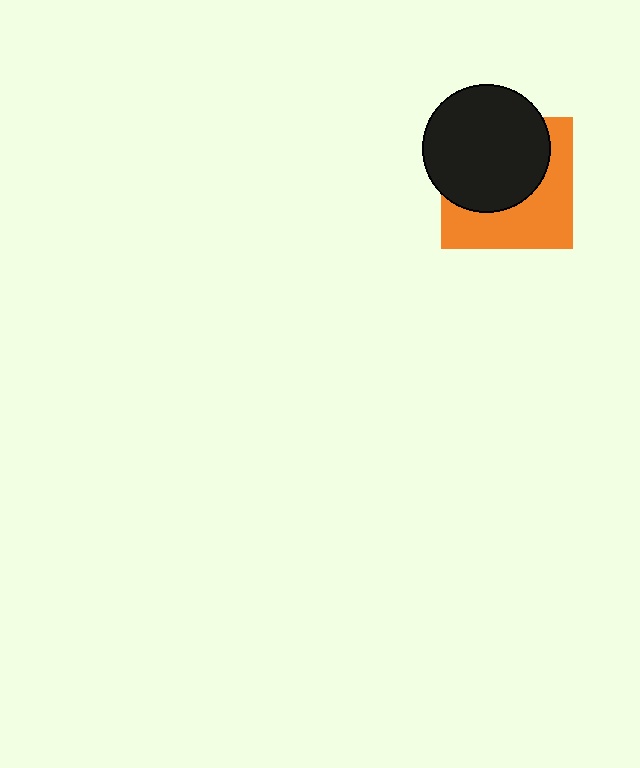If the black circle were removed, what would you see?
You would see the complete orange square.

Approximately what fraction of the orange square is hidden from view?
Roughly 53% of the orange square is hidden behind the black circle.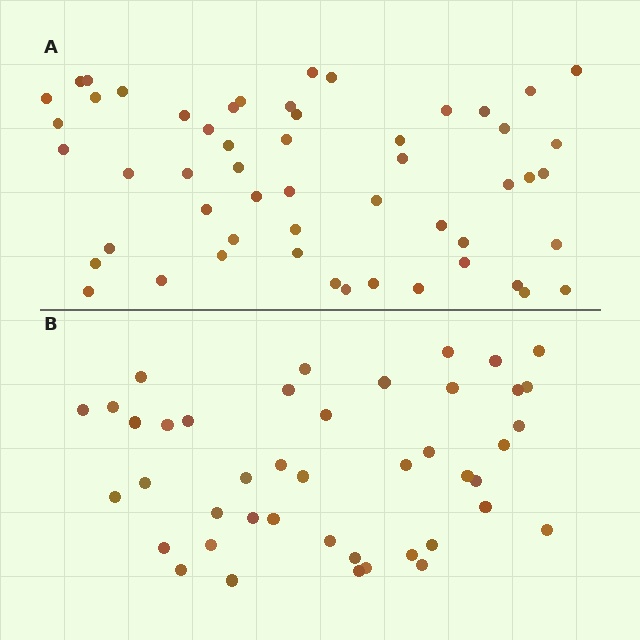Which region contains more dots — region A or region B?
Region A (the top region) has more dots.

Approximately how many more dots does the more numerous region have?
Region A has roughly 12 or so more dots than region B.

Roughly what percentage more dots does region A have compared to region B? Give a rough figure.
About 25% more.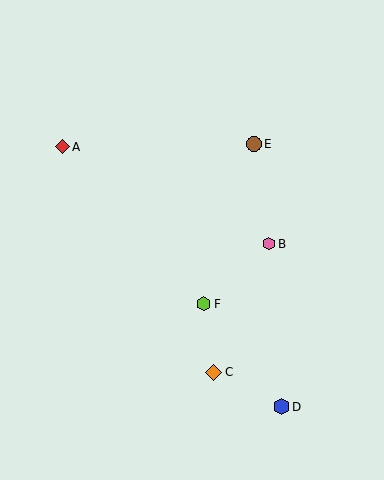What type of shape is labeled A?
Shape A is a red diamond.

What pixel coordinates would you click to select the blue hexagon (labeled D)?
Click at (281, 407) to select the blue hexagon D.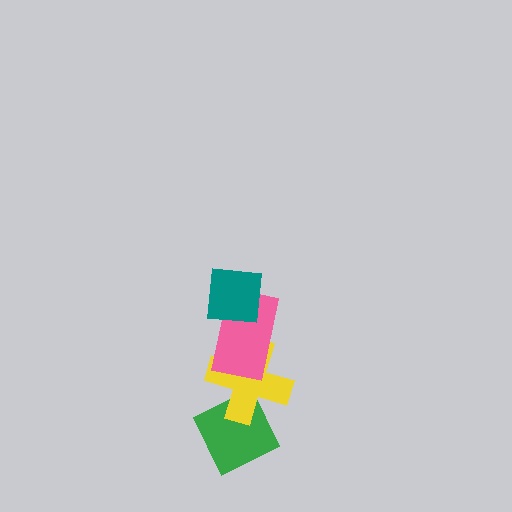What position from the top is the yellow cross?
The yellow cross is 3rd from the top.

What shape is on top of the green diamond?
The yellow cross is on top of the green diamond.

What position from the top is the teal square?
The teal square is 1st from the top.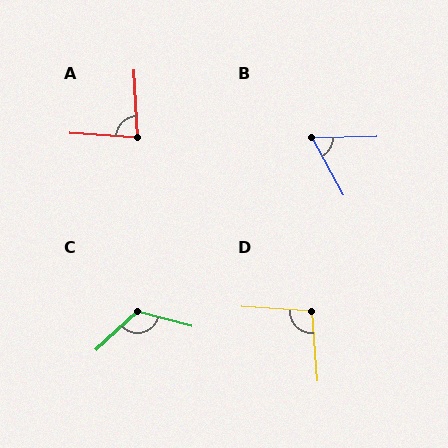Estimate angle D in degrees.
Approximately 98 degrees.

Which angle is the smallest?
B, at approximately 63 degrees.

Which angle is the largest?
C, at approximately 122 degrees.